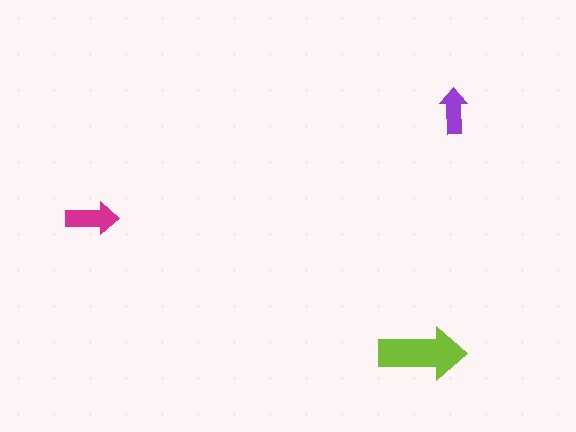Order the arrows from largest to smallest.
the lime one, the magenta one, the purple one.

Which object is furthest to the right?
The purple arrow is rightmost.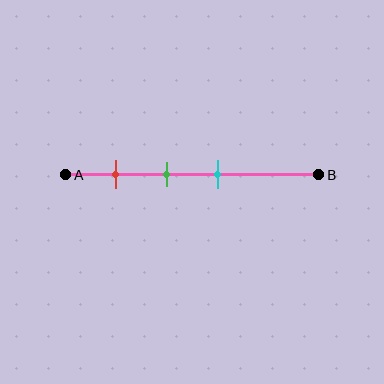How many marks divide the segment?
There are 3 marks dividing the segment.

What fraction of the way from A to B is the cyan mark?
The cyan mark is approximately 60% (0.6) of the way from A to B.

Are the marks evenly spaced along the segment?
Yes, the marks are approximately evenly spaced.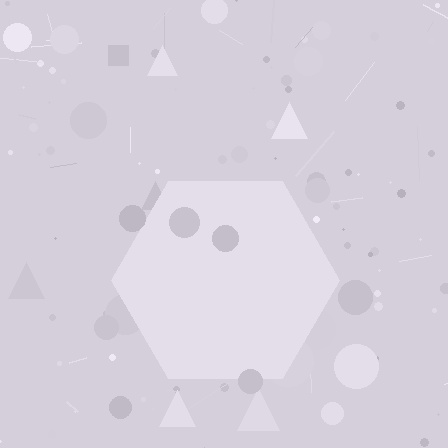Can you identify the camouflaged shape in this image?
The camouflaged shape is a hexagon.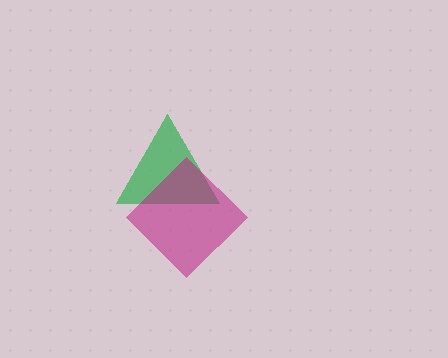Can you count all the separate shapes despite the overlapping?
Yes, there are 2 separate shapes.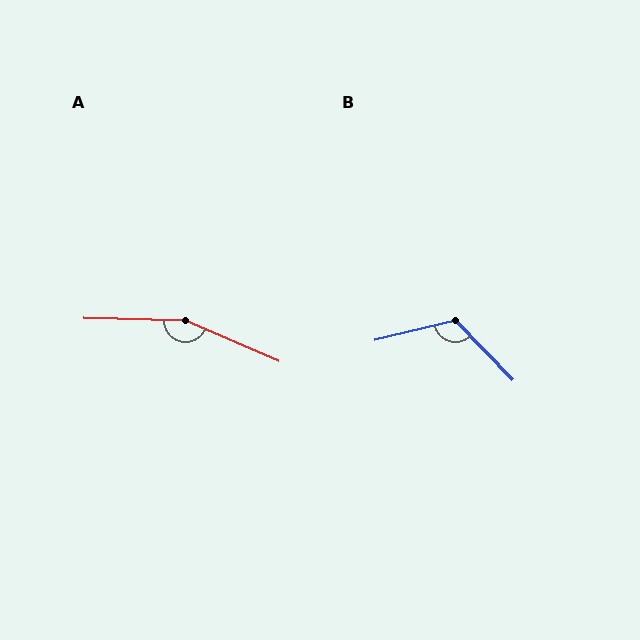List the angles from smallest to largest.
B (121°), A (158°).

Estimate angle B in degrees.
Approximately 121 degrees.